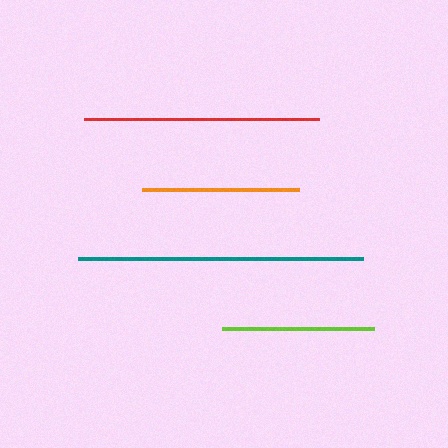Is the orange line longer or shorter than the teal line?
The teal line is longer than the orange line.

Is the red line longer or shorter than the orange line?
The red line is longer than the orange line.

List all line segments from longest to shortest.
From longest to shortest: teal, red, orange, lime.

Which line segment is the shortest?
The lime line is the shortest at approximately 152 pixels.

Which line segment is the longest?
The teal line is the longest at approximately 285 pixels.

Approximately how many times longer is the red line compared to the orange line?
The red line is approximately 1.5 times the length of the orange line.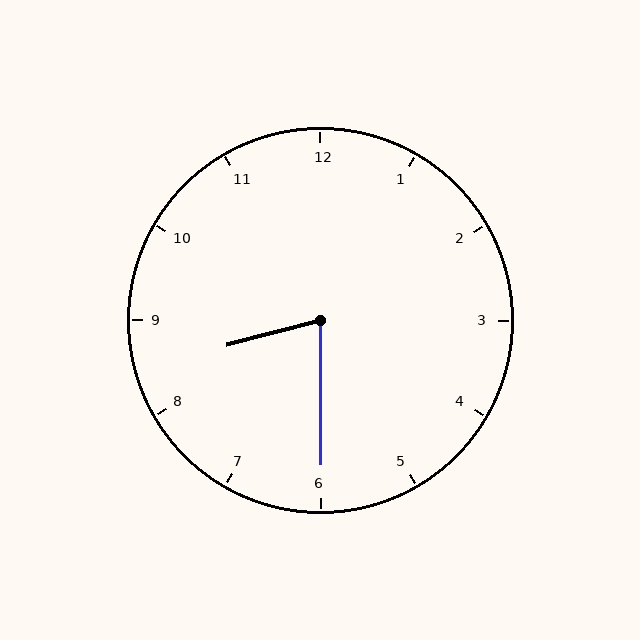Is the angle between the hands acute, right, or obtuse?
It is acute.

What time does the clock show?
8:30.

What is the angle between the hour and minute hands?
Approximately 75 degrees.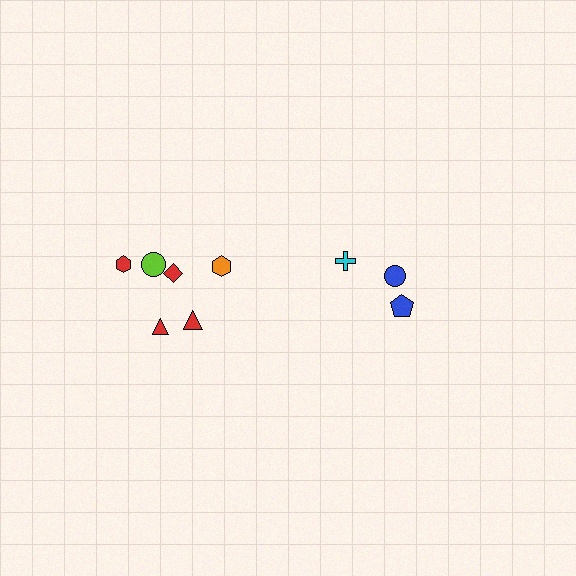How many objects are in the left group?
There are 6 objects.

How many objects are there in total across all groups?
There are 9 objects.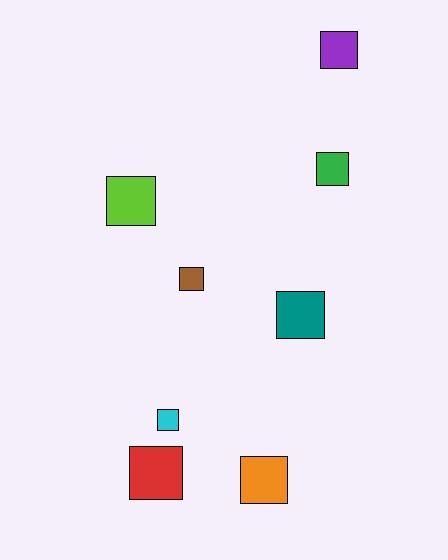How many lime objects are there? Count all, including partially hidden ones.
There is 1 lime object.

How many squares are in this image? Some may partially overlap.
There are 8 squares.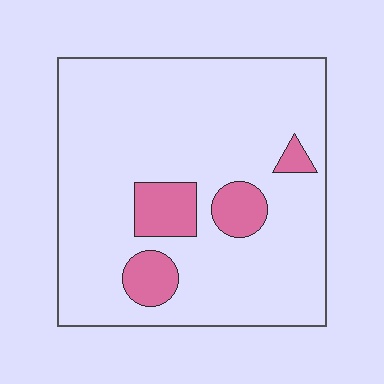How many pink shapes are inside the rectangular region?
4.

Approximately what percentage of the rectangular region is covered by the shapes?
Approximately 15%.